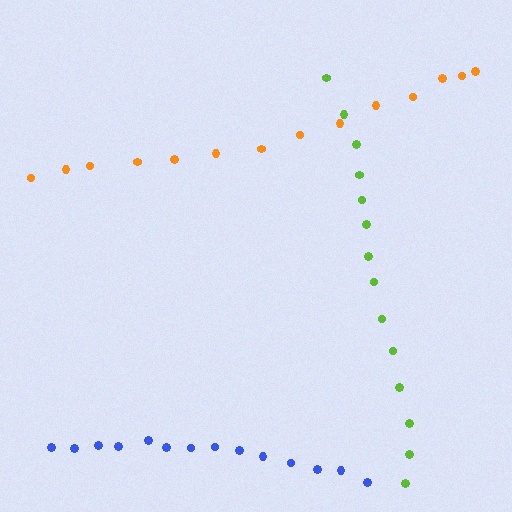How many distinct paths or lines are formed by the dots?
There are 3 distinct paths.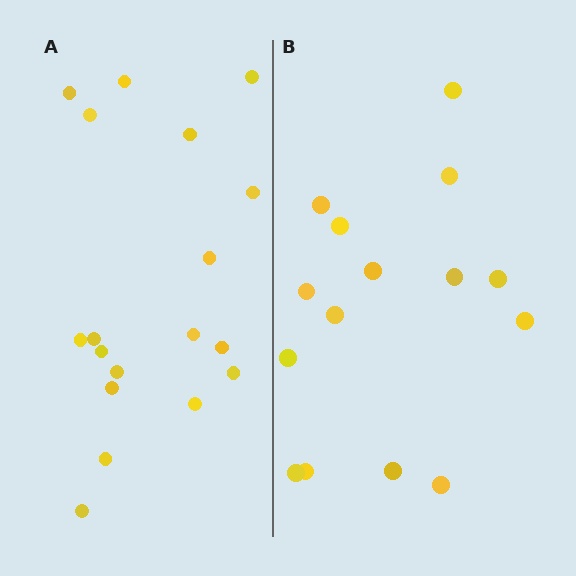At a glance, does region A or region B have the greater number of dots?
Region A (the left region) has more dots.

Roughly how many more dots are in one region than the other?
Region A has just a few more — roughly 2 or 3 more dots than region B.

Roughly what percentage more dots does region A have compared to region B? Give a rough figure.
About 20% more.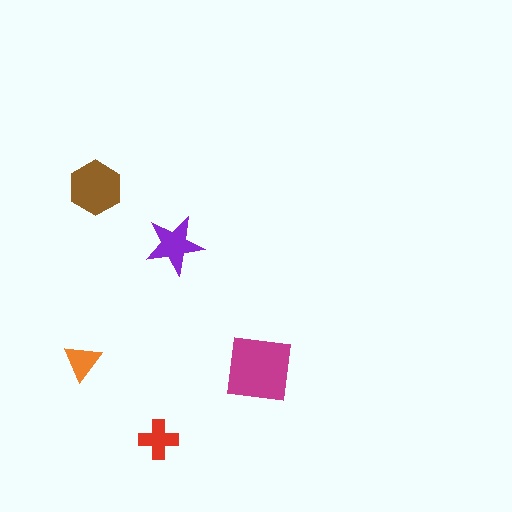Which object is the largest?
The magenta square.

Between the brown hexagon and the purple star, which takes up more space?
The brown hexagon.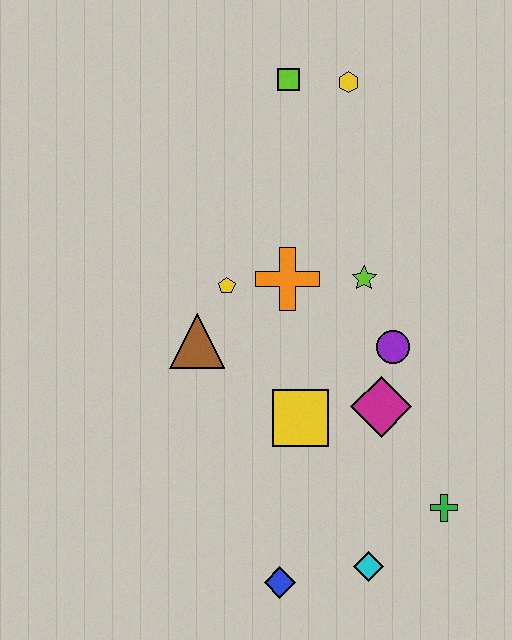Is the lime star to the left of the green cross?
Yes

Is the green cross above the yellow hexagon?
No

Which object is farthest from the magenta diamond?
The lime square is farthest from the magenta diamond.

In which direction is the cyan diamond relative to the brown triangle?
The cyan diamond is below the brown triangle.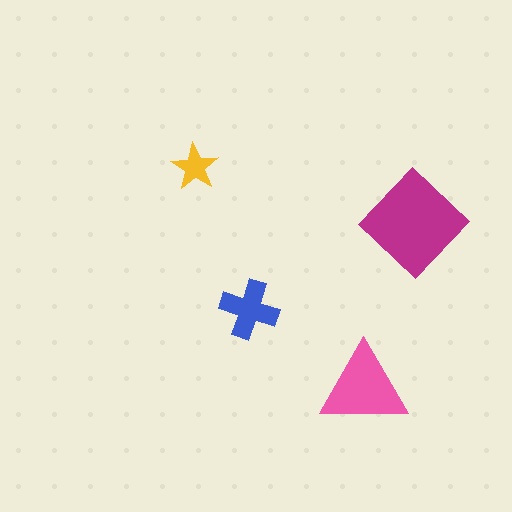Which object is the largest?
The magenta diamond.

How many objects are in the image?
There are 4 objects in the image.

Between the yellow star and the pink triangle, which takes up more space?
The pink triangle.